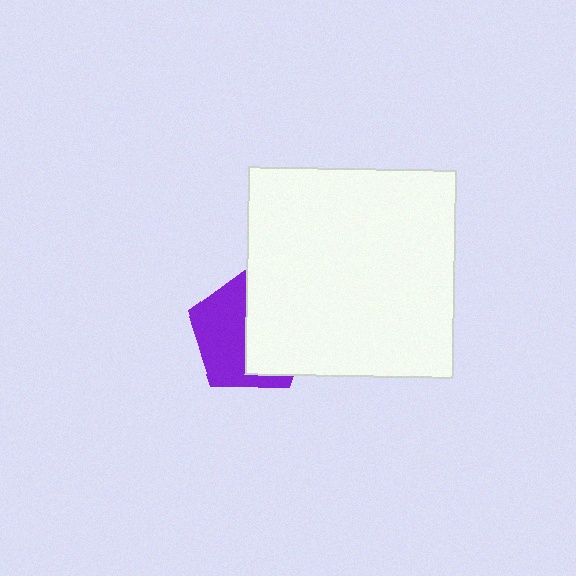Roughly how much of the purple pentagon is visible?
About half of it is visible (roughly 48%).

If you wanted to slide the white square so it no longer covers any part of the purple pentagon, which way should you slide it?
Slide it right — that is the most direct way to separate the two shapes.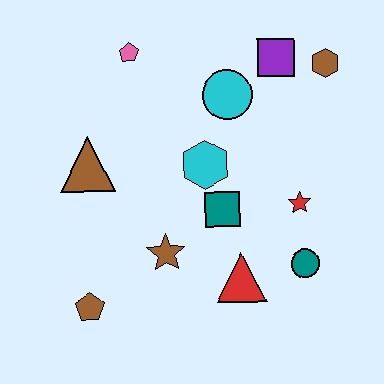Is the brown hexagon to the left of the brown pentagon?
No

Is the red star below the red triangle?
No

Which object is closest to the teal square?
The cyan hexagon is closest to the teal square.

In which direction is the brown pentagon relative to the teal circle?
The brown pentagon is to the left of the teal circle.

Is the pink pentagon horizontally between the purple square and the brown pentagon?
Yes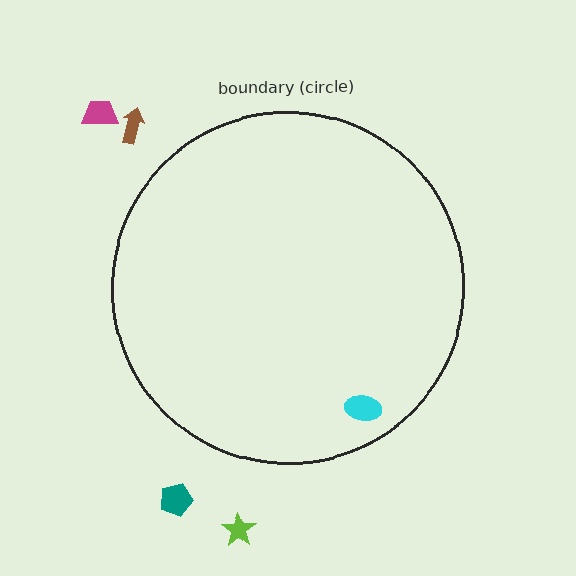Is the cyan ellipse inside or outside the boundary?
Inside.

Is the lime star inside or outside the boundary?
Outside.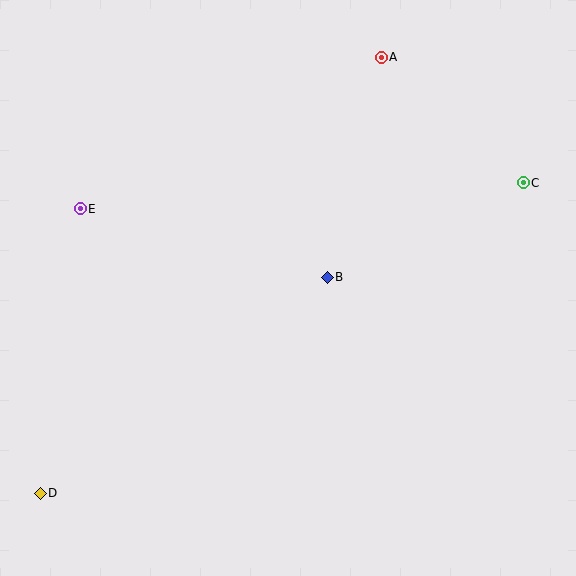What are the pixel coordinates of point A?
Point A is at (381, 57).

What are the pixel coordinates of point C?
Point C is at (523, 183).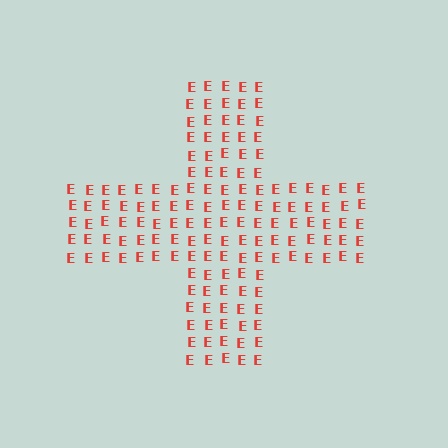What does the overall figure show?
The overall figure shows a cross.